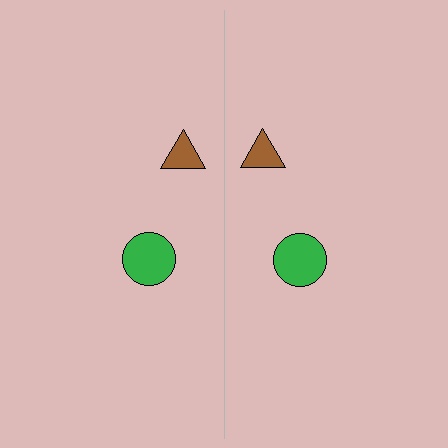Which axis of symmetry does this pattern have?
The pattern has a vertical axis of symmetry running through the center of the image.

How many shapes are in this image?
There are 4 shapes in this image.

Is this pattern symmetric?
Yes, this pattern has bilateral (reflection) symmetry.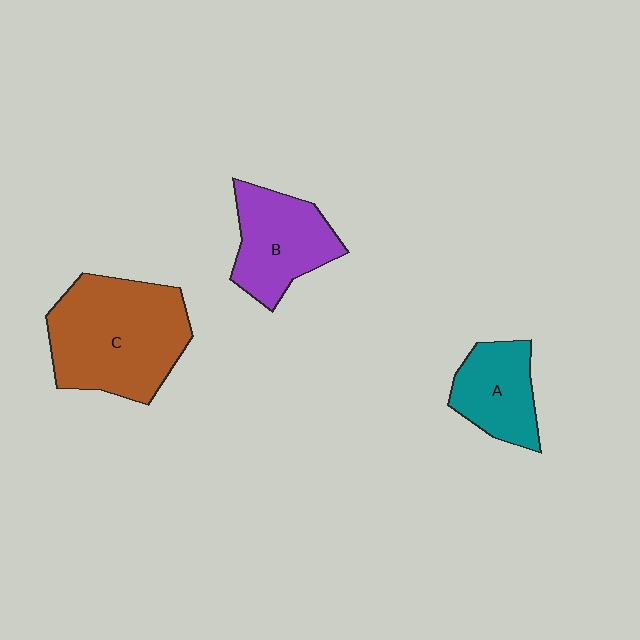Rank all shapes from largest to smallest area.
From largest to smallest: C (brown), B (purple), A (teal).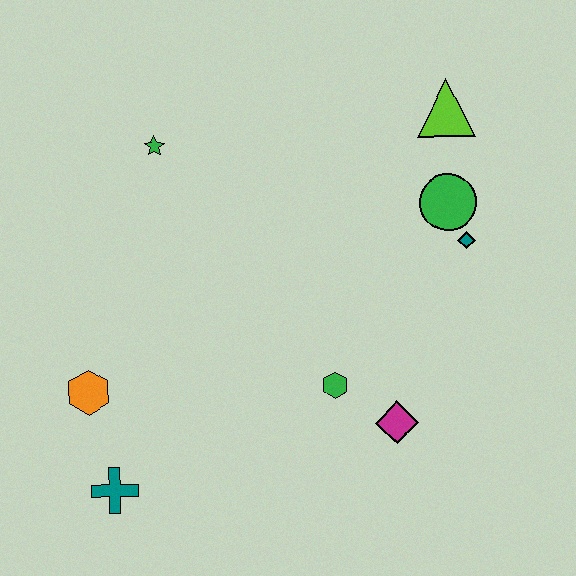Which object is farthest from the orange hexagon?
The lime triangle is farthest from the orange hexagon.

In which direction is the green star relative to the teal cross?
The green star is above the teal cross.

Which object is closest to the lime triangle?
The green circle is closest to the lime triangle.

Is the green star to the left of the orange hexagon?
No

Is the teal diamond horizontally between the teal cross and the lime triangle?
No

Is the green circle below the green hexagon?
No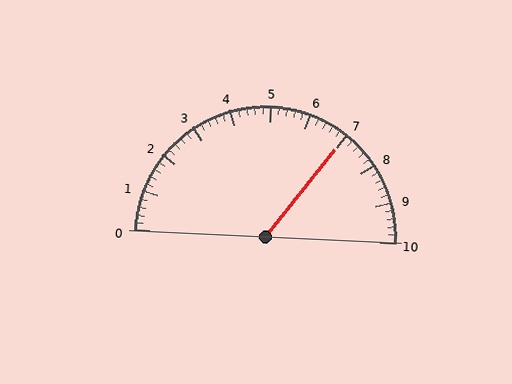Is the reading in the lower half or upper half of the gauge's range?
The reading is in the upper half of the range (0 to 10).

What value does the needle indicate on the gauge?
The needle indicates approximately 7.0.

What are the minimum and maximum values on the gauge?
The gauge ranges from 0 to 10.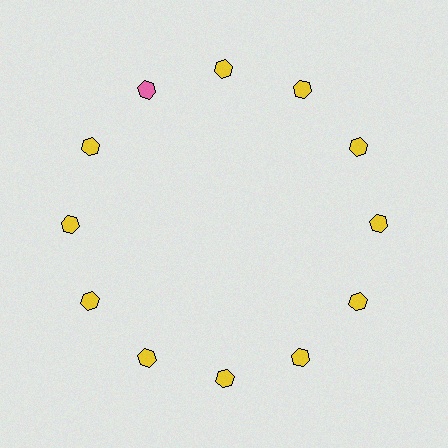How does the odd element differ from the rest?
It has a different color: pink instead of yellow.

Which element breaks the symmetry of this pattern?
The pink hexagon at roughly the 11 o'clock position breaks the symmetry. All other shapes are yellow hexagons.